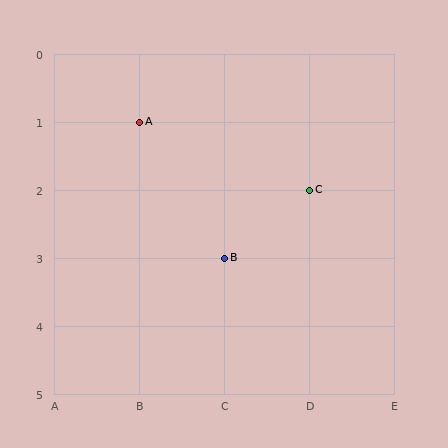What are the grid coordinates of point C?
Point C is at grid coordinates (D, 2).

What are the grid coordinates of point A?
Point A is at grid coordinates (B, 1).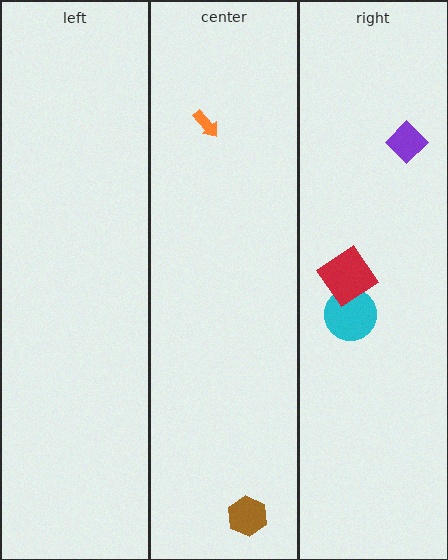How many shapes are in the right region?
3.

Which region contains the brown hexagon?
The center region.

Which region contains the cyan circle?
The right region.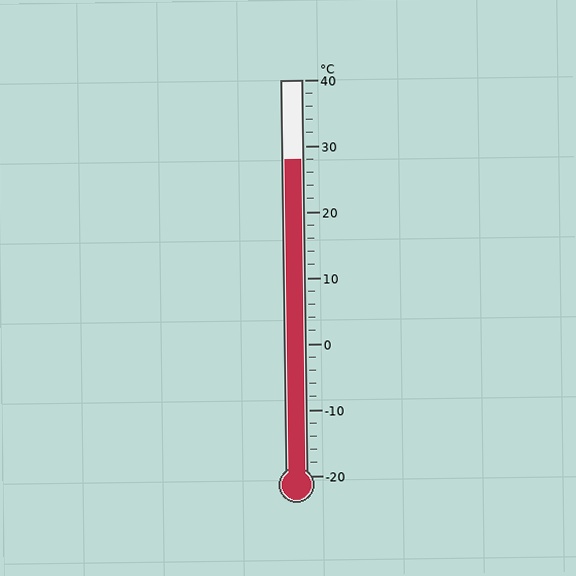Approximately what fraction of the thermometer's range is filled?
The thermometer is filled to approximately 80% of its range.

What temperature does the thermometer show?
The thermometer shows approximately 28°C.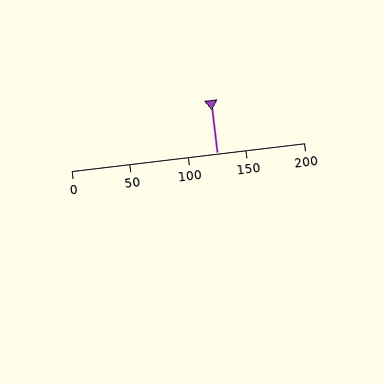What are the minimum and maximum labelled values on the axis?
The axis runs from 0 to 200.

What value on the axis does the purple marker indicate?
The marker indicates approximately 125.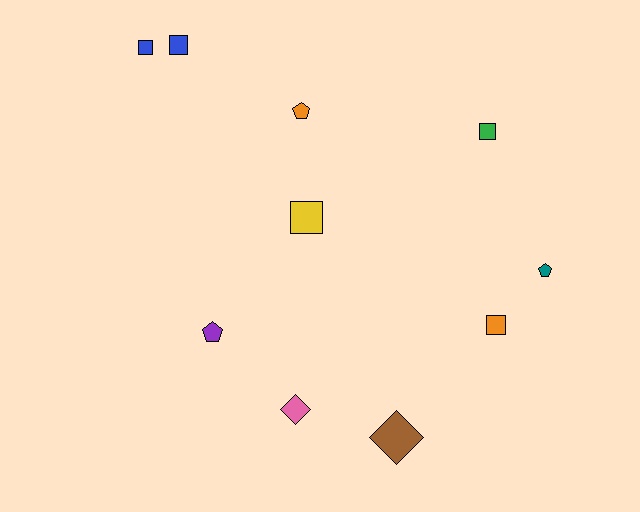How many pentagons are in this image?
There are 3 pentagons.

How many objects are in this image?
There are 10 objects.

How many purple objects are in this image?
There is 1 purple object.